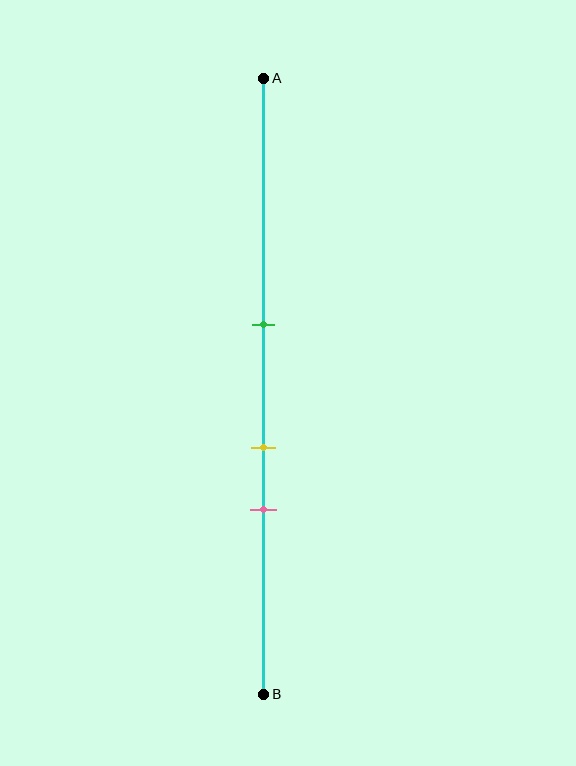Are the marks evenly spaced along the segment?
Yes, the marks are approximately evenly spaced.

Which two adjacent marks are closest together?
The yellow and pink marks are the closest adjacent pair.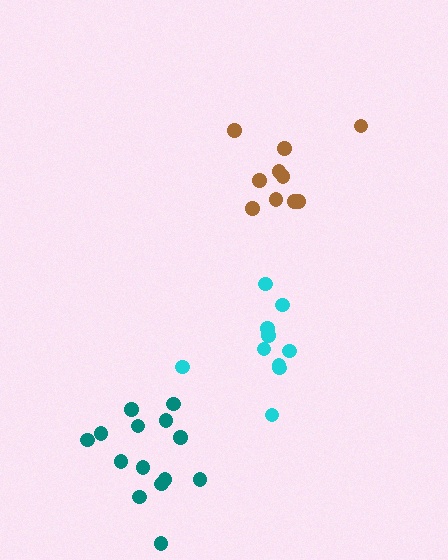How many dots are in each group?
Group 1: 10 dots, Group 2: 10 dots, Group 3: 14 dots (34 total).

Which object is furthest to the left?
The teal cluster is leftmost.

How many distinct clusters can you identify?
There are 3 distinct clusters.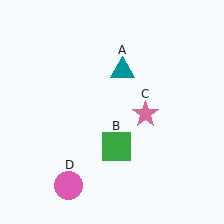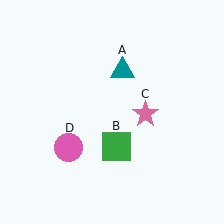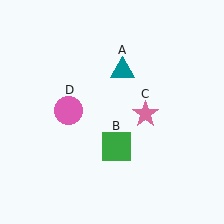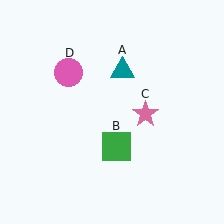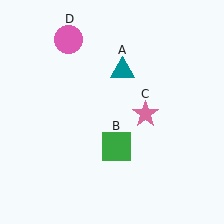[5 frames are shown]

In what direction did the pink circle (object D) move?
The pink circle (object D) moved up.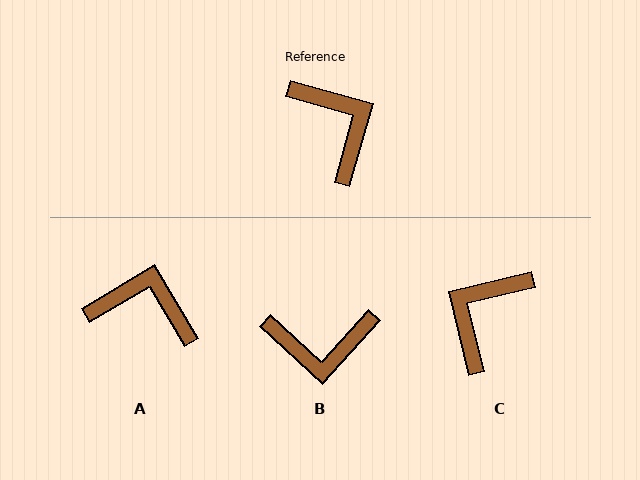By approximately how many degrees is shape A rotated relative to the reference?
Approximately 47 degrees counter-clockwise.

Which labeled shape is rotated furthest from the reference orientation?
C, about 119 degrees away.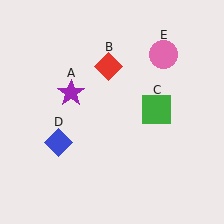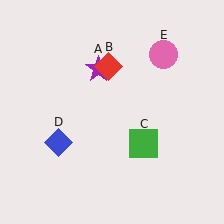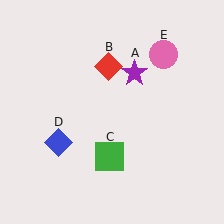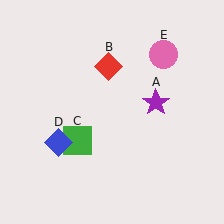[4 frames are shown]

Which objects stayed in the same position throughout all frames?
Red diamond (object B) and blue diamond (object D) and pink circle (object E) remained stationary.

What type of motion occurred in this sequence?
The purple star (object A), green square (object C) rotated clockwise around the center of the scene.